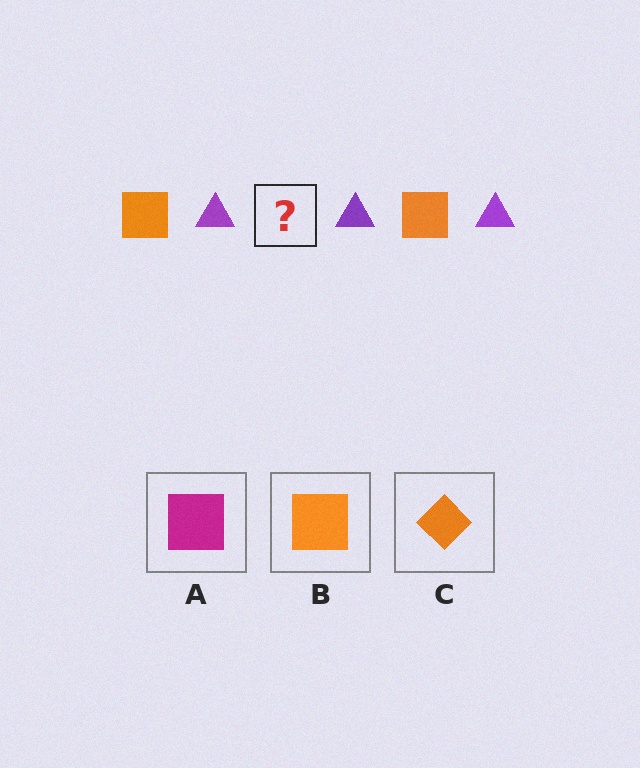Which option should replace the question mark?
Option B.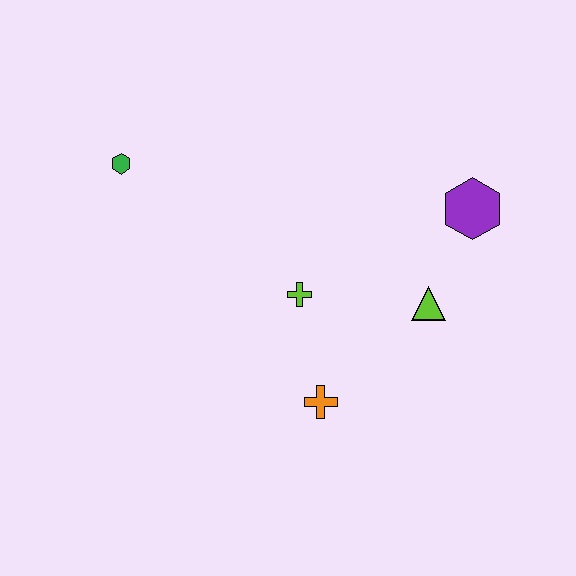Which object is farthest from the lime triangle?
The green hexagon is farthest from the lime triangle.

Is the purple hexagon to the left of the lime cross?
No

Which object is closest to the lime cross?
The orange cross is closest to the lime cross.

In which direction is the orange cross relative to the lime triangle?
The orange cross is to the left of the lime triangle.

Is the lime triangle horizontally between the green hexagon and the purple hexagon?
Yes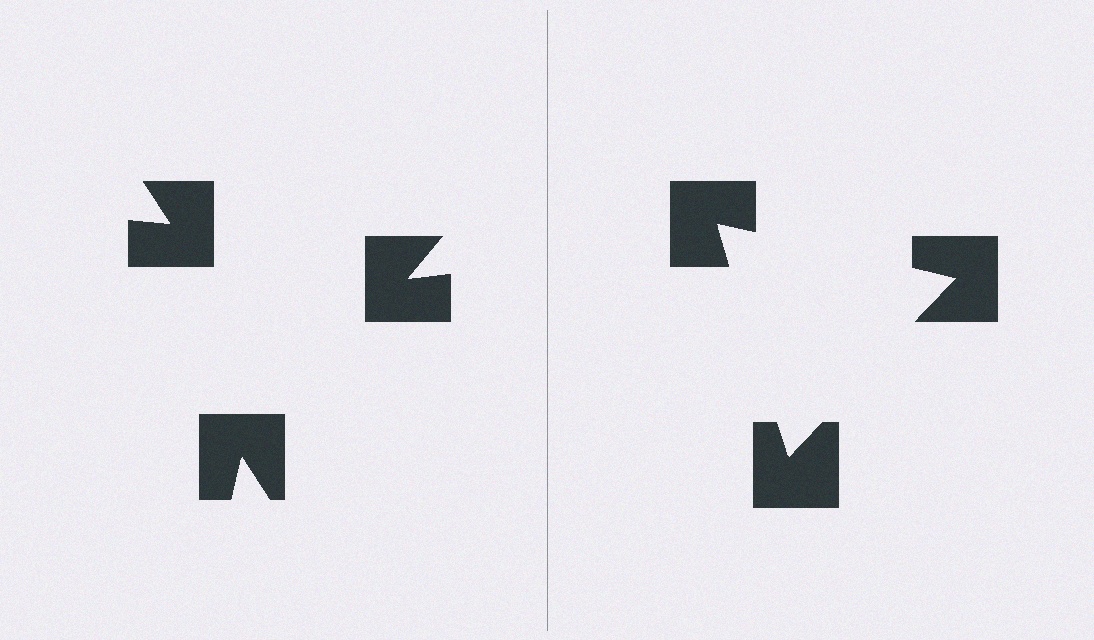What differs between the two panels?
The notched squares are positioned identically on both sides; only the wedge orientations differ. On the right they align to a triangle; on the left they are misaligned.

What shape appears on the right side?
An illusory triangle.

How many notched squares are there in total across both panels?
6 — 3 on each side.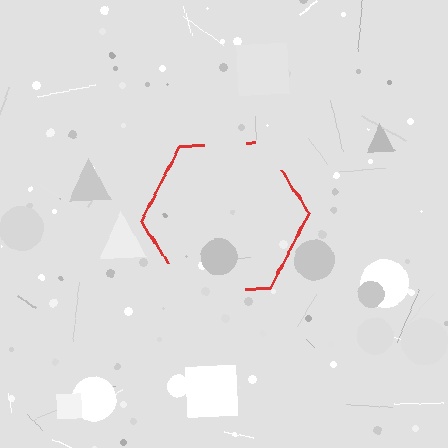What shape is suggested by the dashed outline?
The dashed outline suggests a hexagon.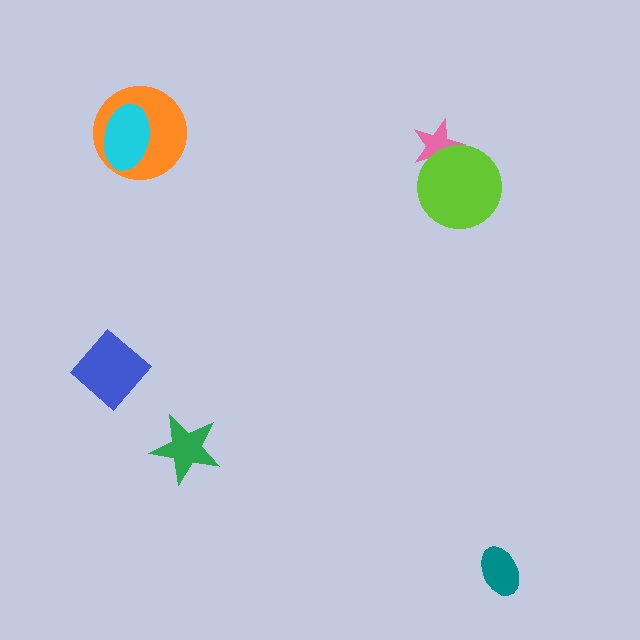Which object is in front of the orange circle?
The cyan ellipse is in front of the orange circle.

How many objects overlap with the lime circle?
1 object overlaps with the lime circle.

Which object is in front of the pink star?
The lime circle is in front of the pink star.